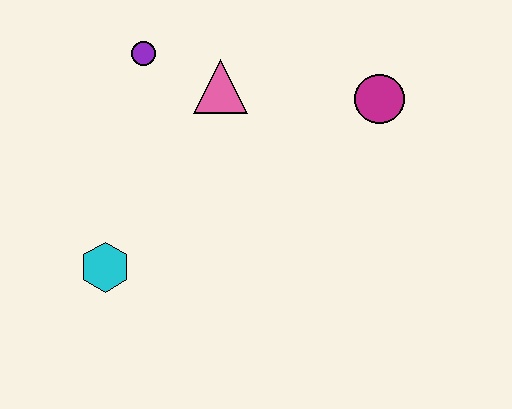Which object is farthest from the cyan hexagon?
The magenta circle is farthest from the cyan hexagon.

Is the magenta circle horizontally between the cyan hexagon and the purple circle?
No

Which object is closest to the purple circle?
The pink triangle is closest to the purple circle.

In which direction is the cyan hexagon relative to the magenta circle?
The cyan hexagon is to the left of the magenta circle.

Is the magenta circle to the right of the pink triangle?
Yes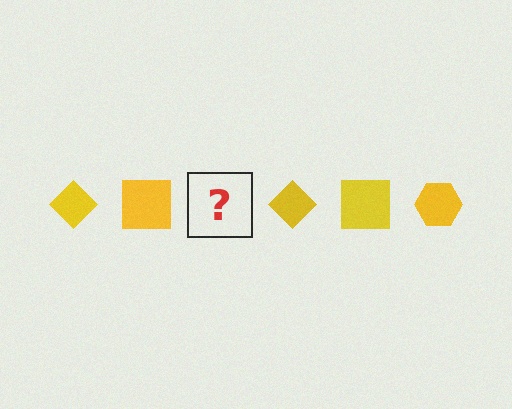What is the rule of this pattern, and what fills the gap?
The rule is that the pattern cycles through diamond, square, hexagon shapes in yellow. The gap should be filled with a yellow hexagon.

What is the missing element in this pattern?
The missing element is a yellow hexagon.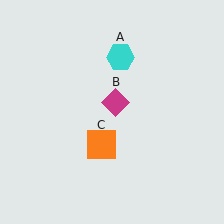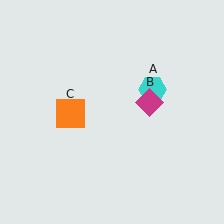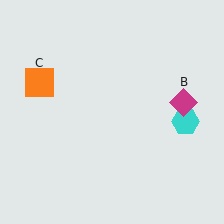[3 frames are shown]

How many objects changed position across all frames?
3 objects changed position: cyan hexagon (object A), magenta diamond (object B), orange square (object C).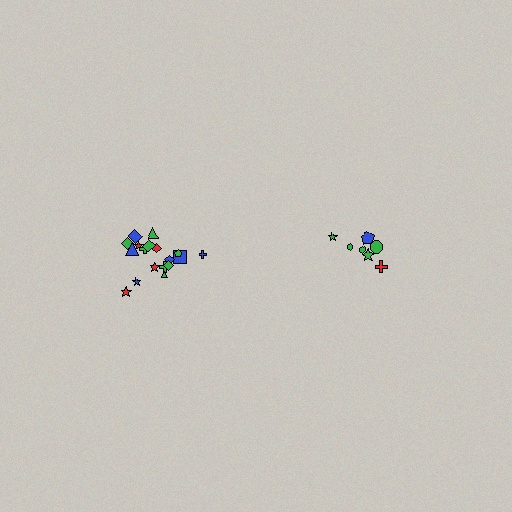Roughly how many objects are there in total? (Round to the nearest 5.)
Roughly 25 objects in total.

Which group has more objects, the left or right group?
The left group.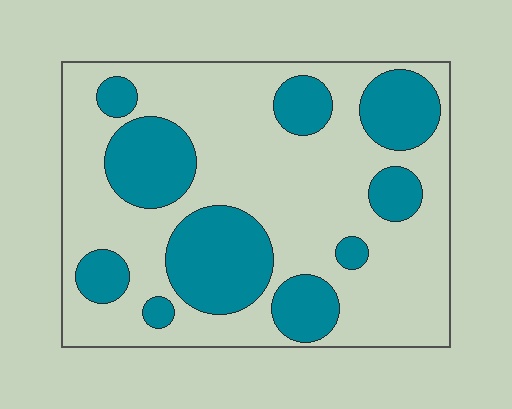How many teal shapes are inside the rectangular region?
10.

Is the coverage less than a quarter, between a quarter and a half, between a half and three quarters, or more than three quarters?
Between a quarter and a half.